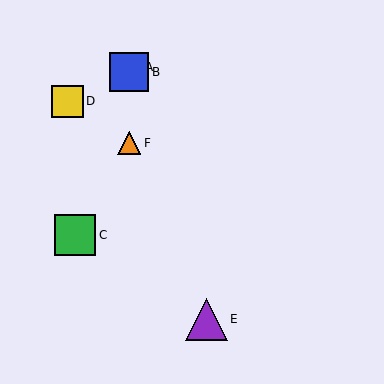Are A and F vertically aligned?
Yes, both are at x≈129.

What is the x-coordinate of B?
Object B is at x≈129.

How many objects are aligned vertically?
3 objects (A, B, F) are aligned vertically.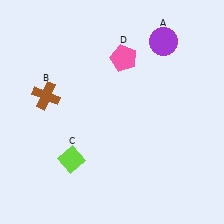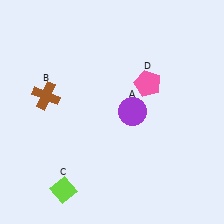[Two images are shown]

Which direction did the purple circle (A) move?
The purple circle (A) moved down.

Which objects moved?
The objects that moved are: the purple circle (A), the lime diamond (C), the pink pentagon (D).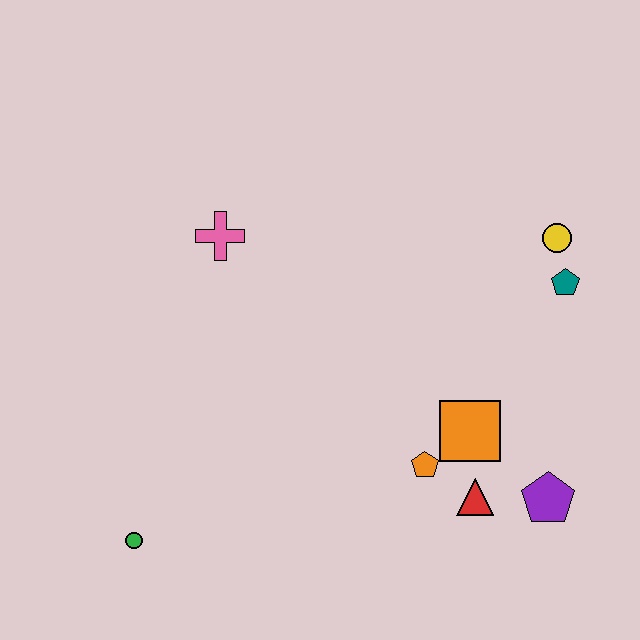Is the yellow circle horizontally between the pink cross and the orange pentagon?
No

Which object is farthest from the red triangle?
The pink cross is farthest from the red triangle.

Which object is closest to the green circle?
The orange pentagon is closest to the green circle.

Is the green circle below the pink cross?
Yes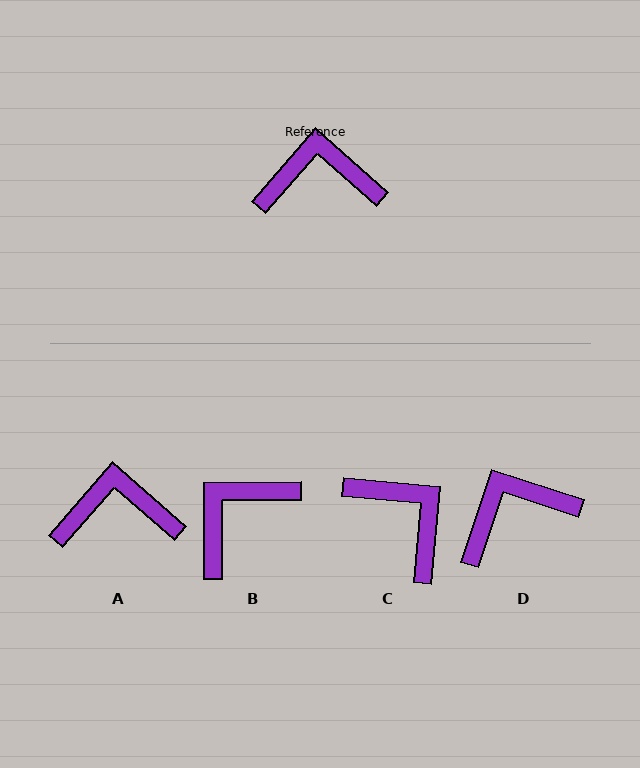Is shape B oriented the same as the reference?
No, it is off by about 41 degrees.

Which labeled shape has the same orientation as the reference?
A.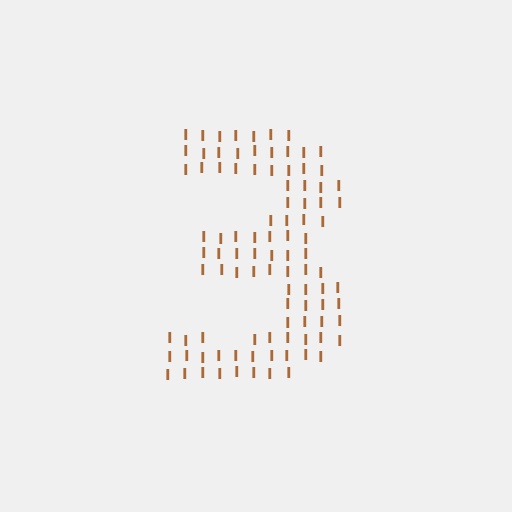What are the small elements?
The small elements are letter I's.